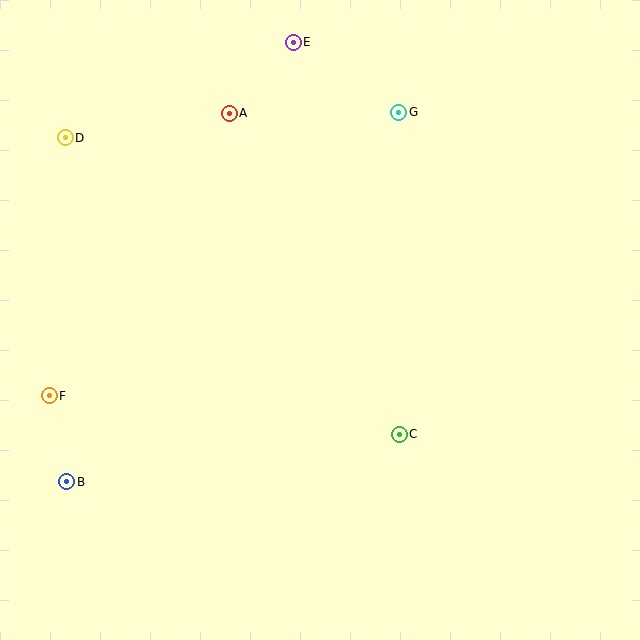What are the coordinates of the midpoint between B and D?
The midpoint between B and D is at (66, 310).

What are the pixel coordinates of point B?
Point B is at (67, 482).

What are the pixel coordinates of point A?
Point A is at (229, 113).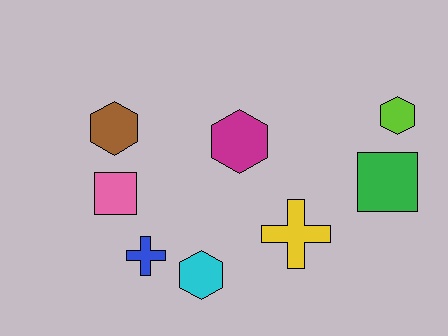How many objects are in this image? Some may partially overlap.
There are 8 objects.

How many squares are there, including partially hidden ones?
There are 2 squares.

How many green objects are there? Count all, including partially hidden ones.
There is 1 green object.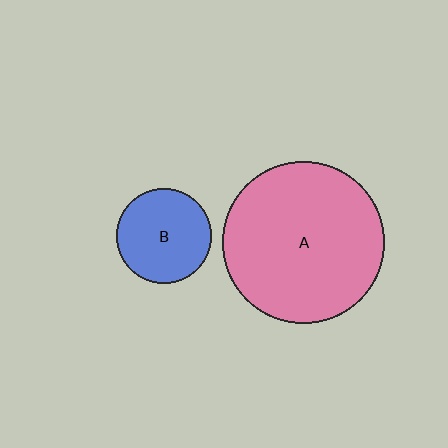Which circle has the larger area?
Circle A (pink).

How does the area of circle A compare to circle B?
Approximately 3.0 times.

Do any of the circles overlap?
No, none of the circles overlap.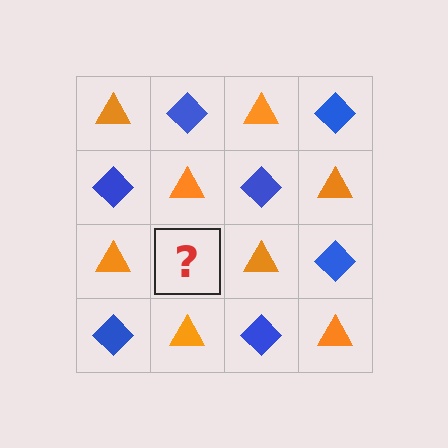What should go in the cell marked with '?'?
The missing cell should contain a blue diamond.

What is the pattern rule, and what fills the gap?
The rule is that it alternates orange triangle and blue diamond in a checkerboard pattern. The gap should be filled with a blue diamond.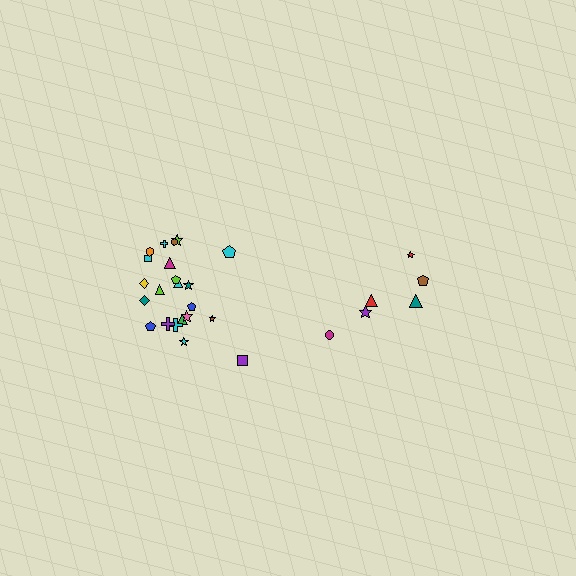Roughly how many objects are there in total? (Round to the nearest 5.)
Roughly 30 objects in total.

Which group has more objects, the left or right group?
The left group.